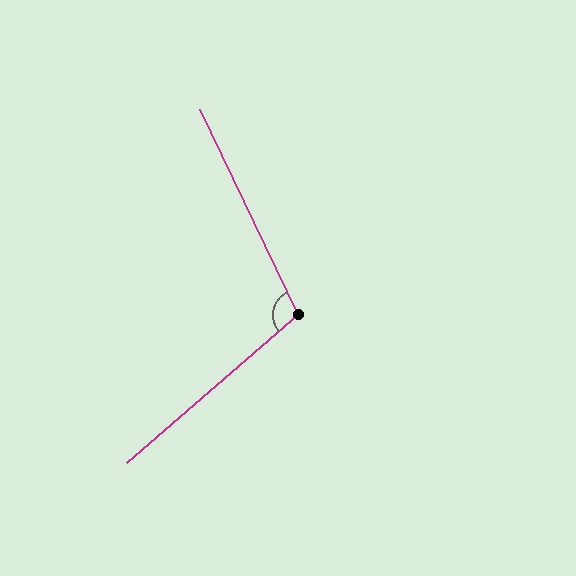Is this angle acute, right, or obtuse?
It is obtuse.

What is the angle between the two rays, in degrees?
Approximately 105 degrees.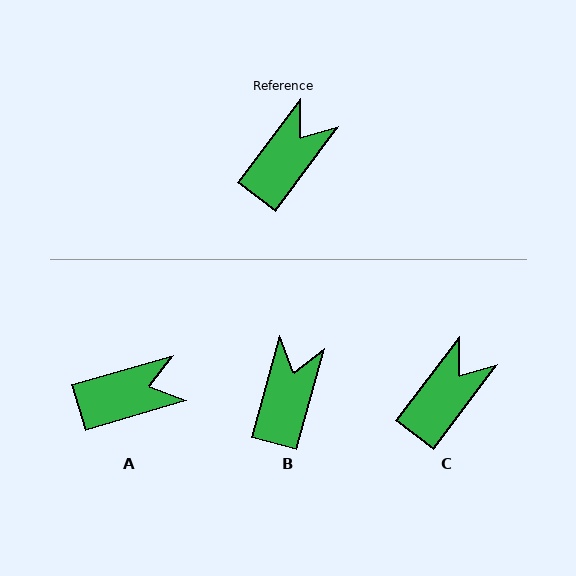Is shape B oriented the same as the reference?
No, it is off by about 22 degrees.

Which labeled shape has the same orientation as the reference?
C.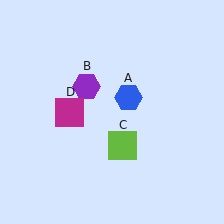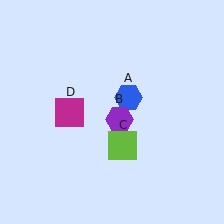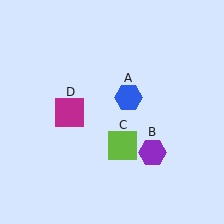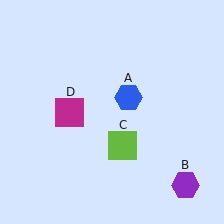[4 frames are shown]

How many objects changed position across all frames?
1 object changed position: purple hexagon (object B).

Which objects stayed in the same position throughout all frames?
Blue hexagon (object A) and lime square (object C) and magenta square (object D) remained stationary.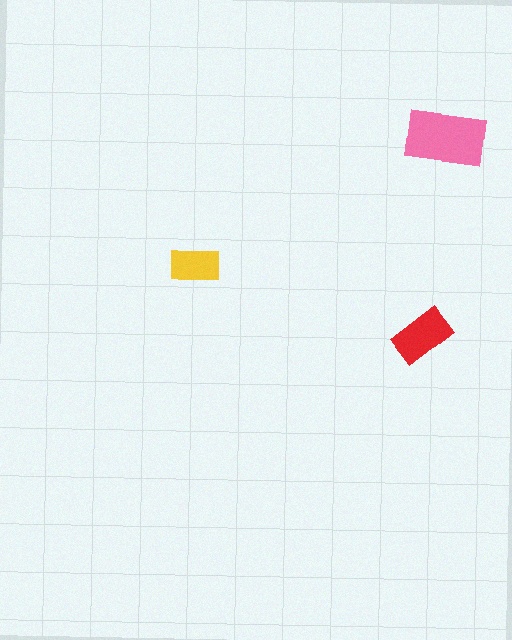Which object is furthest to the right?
The pink rectangle is rightmost.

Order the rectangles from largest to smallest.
the pink one, the red one, the yellow one.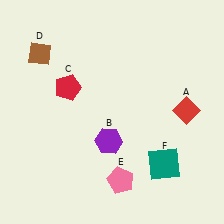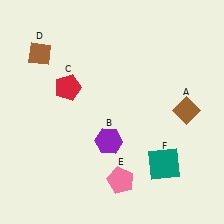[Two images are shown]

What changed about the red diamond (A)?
In Image 1, A is red. In Image 2, it changed to brown.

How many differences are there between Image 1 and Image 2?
There is 1 difference between the two images.